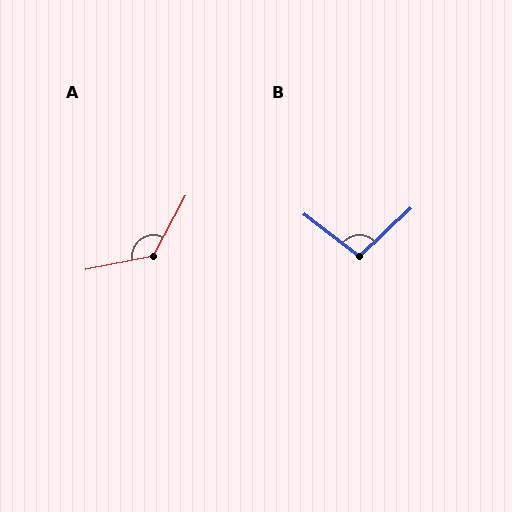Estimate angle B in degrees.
Approximately 100 degrees.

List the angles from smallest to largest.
B (100°), A (129°).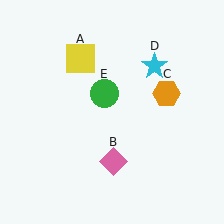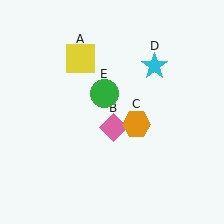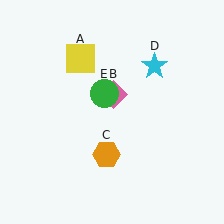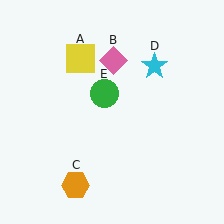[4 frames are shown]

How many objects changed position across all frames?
2 objects changed position: pink diamond (object B), orange hexagon (object C).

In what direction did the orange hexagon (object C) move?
The orange hexagon (object C) moved down and to the left.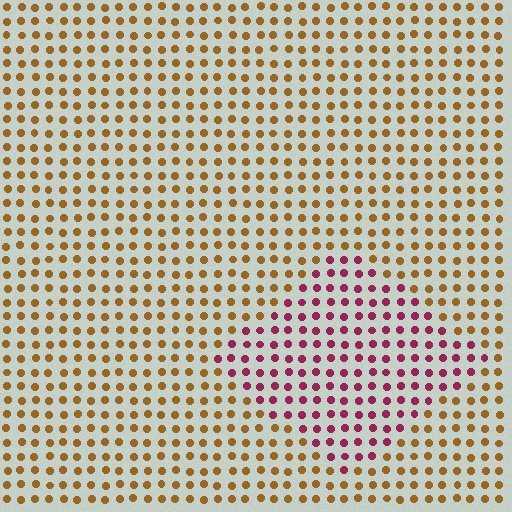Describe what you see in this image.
The image is filled with small brown elements in a uniform arrangement. A diamond-shaped region is visible where the elements are tinted to a slightly different hue, forming a subtle color boundary.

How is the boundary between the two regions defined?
The boundary is defined purely by a slight shift in hue (about 61 degrees). Spacing, size, and orientation are identical on both sides.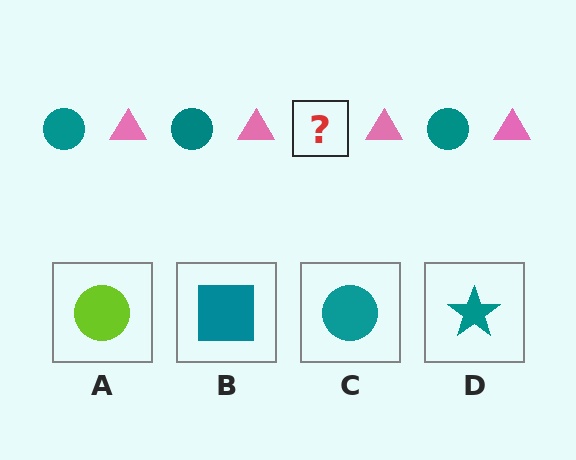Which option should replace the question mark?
Option C.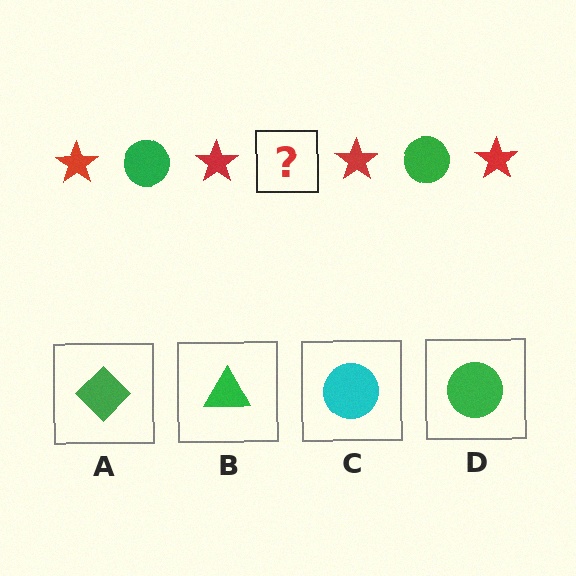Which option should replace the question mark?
Option D.